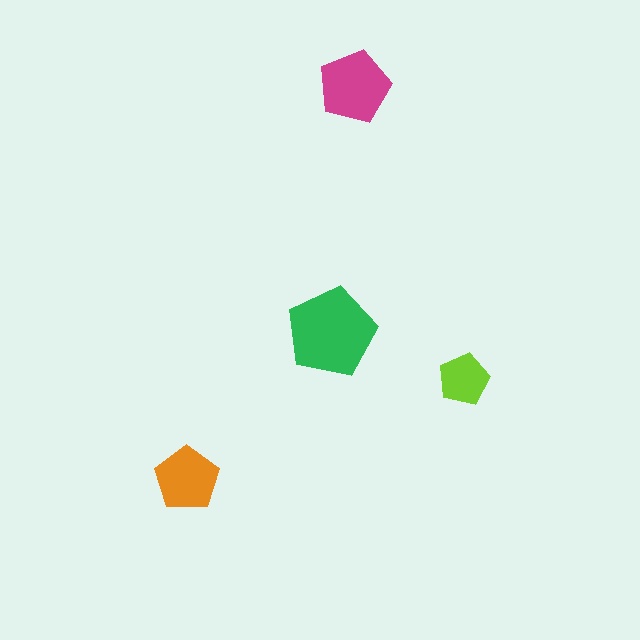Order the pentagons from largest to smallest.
the green one, the magenta one, the orange one, the lime one.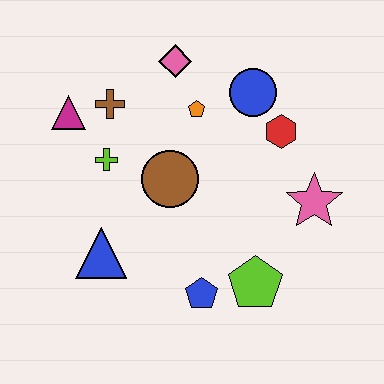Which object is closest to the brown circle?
The lime cross is closest to the brown circle.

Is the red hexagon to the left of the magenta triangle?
No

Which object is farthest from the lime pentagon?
The magenta triangle is farthest from the lime pentagon.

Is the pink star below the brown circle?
Yes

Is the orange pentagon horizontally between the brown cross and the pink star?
Yes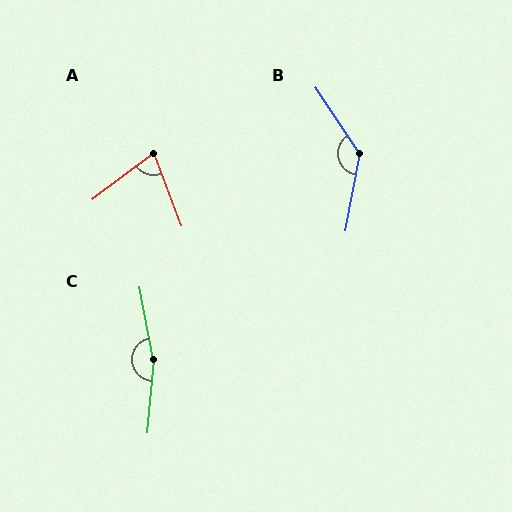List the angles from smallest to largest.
A (73°), B (136°), C (164°).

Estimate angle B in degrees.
Approximately 136 degrees.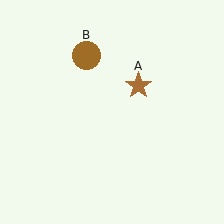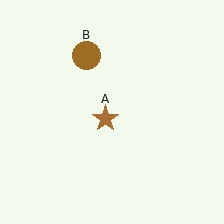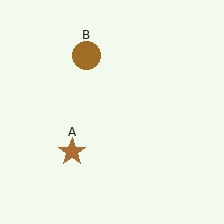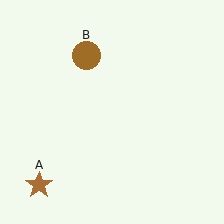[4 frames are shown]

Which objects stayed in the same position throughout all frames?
Brown circle (object B) remained stationary.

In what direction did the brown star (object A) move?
The brown star (object A) moved down and to the left.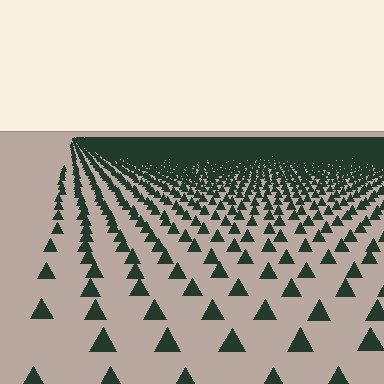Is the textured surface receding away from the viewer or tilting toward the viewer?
The surface is receding away from the viewer. Texture elements get smaller and denser toward the top.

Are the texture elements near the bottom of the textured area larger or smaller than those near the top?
Larger. Near the bottom, elements are closer to the viewer and appear at a bigger on-screen size.